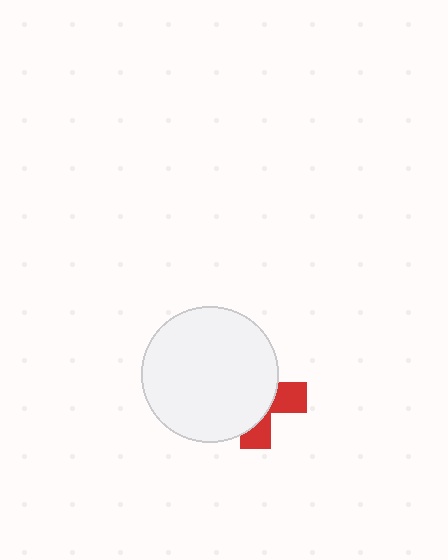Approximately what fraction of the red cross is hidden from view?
Roughly 67% of the red cross is hidden behind the white circle.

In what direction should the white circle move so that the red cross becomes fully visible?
The white circle should move left. That is the shortest direction to clear the overlap and leave the red cross fully visible.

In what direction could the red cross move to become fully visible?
The red cross could move right. That would shift it out from behind the white circle entirely.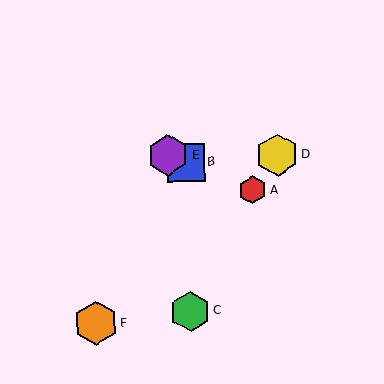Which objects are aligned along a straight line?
Objects A, B, E are aligned along a straight line.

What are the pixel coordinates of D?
Object D is at (277, 155).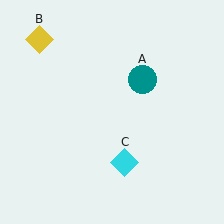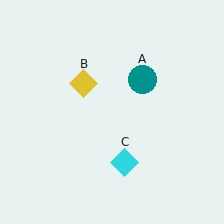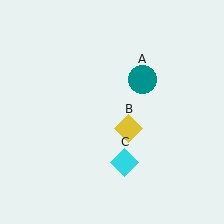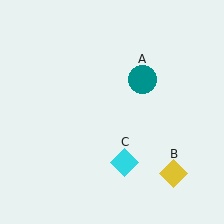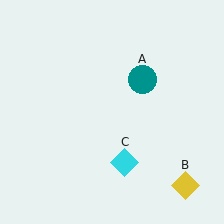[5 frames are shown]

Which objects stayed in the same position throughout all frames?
Teal circle (object A) and cyan diamond (object C) remained stationary.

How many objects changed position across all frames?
1 object changed position: yellow diamond (object B).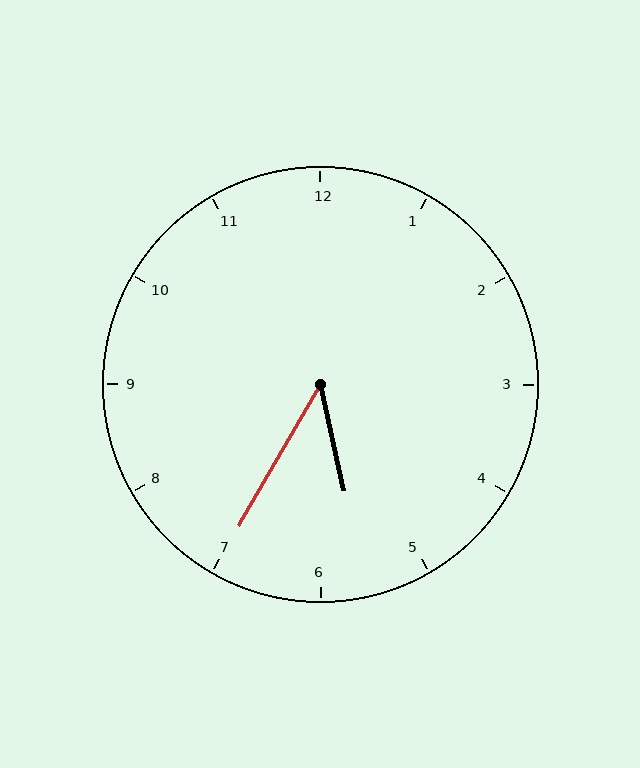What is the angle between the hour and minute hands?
Approximately 42 degrees.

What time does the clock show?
5:35.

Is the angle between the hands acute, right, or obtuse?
It is acute.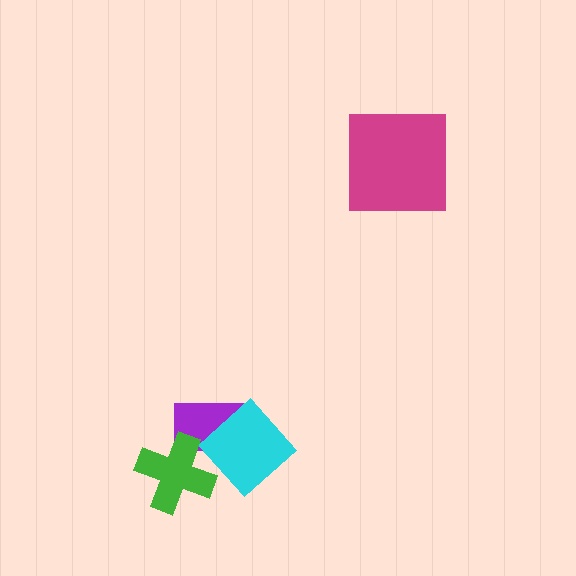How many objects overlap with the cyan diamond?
2 objects overlap with the cyan diamond.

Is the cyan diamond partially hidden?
Yes, it is partially covered by another shape.